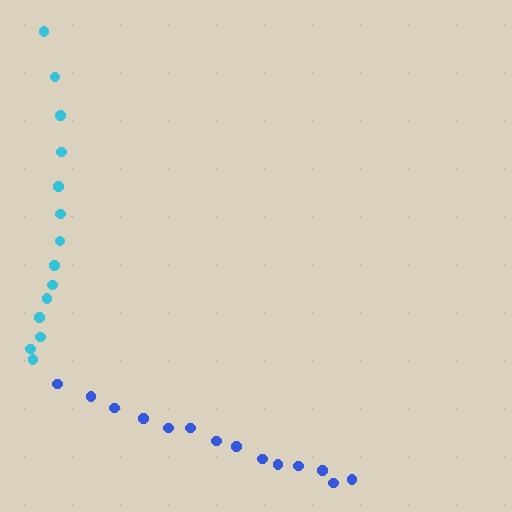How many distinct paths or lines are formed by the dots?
There are 2 distinct paths.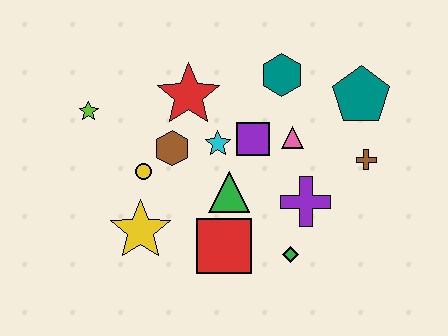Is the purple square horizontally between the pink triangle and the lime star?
Yes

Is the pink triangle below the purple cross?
No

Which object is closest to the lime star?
The yellow circle is closest to the lime star.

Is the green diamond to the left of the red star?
No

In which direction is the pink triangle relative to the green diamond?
The pink triangle is above the green diamond.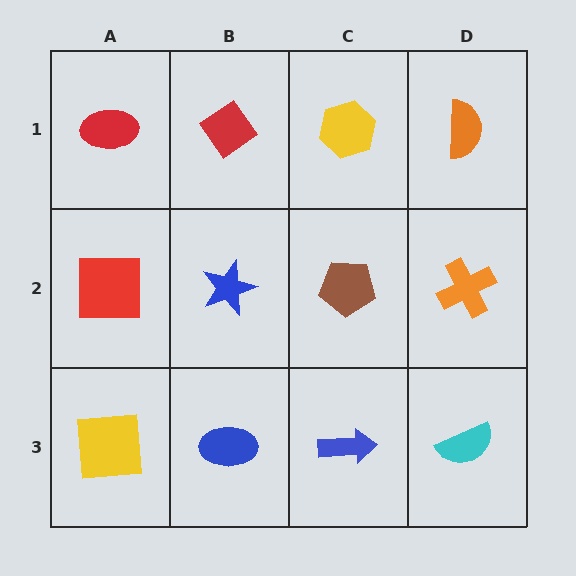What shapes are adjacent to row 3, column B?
A blue star (row 2, column B), a yellow square (row 3, column A), a blue arrow (row 3, column C).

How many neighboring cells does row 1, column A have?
2.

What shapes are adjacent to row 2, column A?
A red ellipse (row 1, column A), a yellow square (row 3, column A), a blue star (row 2, column B).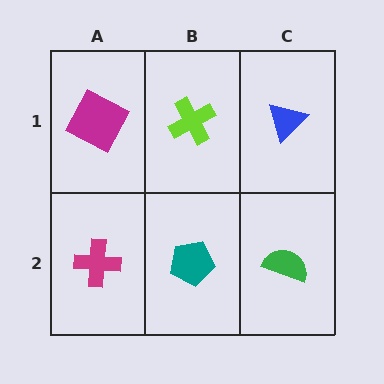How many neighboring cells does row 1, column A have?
2.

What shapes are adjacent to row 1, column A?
A magenta cross (row 2, column A), a lime cross (row 1, column B).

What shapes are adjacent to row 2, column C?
A blue triangle (row 1, column C), a teal pentagon (row 2, column B).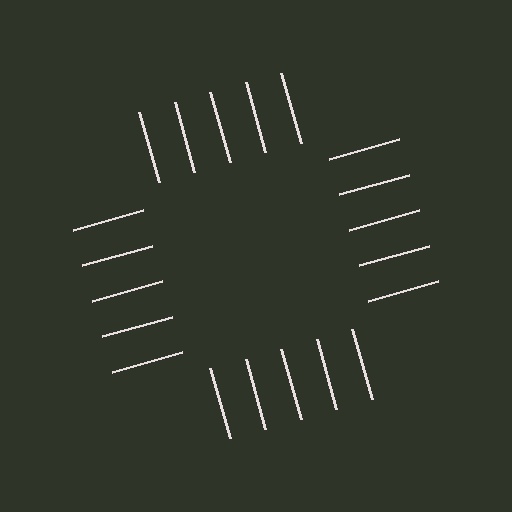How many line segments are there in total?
20 — 5 along each of the 4 edges.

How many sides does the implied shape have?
4 sides — the line-ends trace a square.